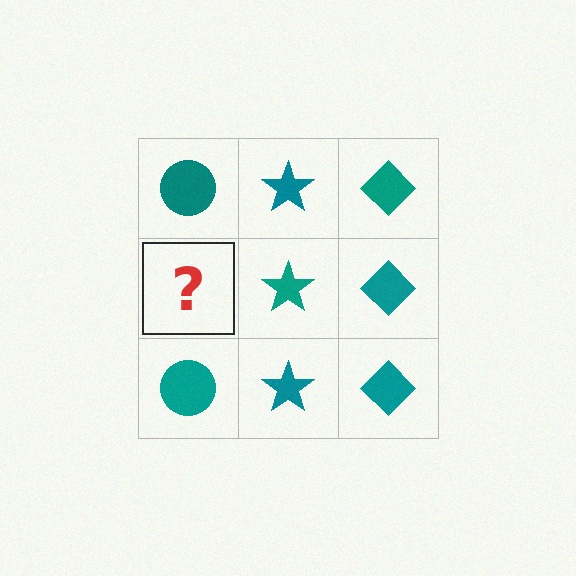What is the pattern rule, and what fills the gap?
The rule is that each column has a consistent shape. The gap should be filled with a teal circle.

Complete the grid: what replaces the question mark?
The question mark should be replaced with a teal circle.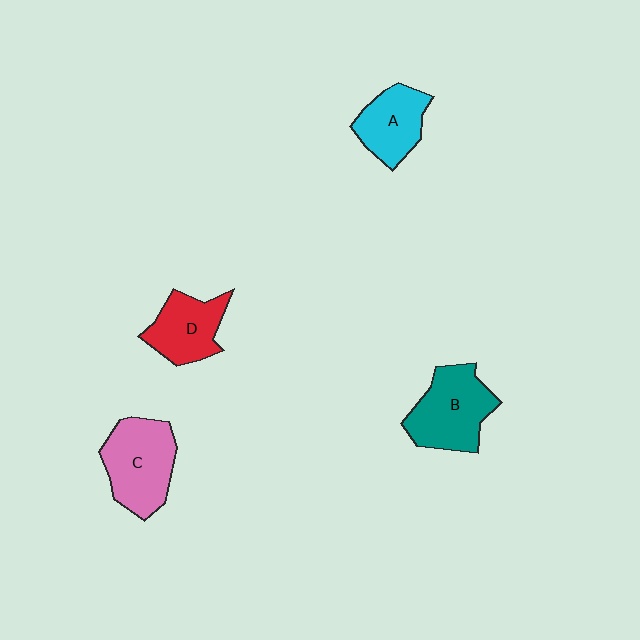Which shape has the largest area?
Shape C (pink).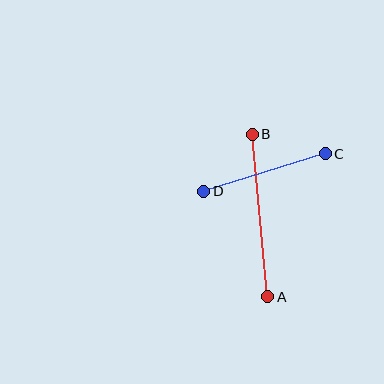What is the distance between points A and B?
The distance is approximately 163 pixels.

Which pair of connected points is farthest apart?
Points A and B are farthest apart.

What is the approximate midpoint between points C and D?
The midpoint is at approximately (264, 173) pixels.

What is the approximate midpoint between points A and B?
The midpoint is at approximately (260, 216) pixels.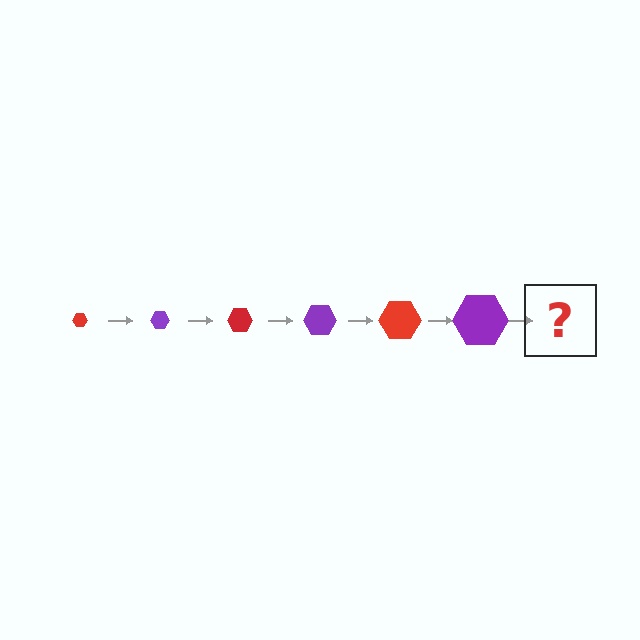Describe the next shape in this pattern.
It should be a red hexagon, larger than the previous one.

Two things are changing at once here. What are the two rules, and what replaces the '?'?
The two rules are that the hexagon grows larger each step and the color cycles through red and purple. The '?' should be a red hexagon, larger than the previous one.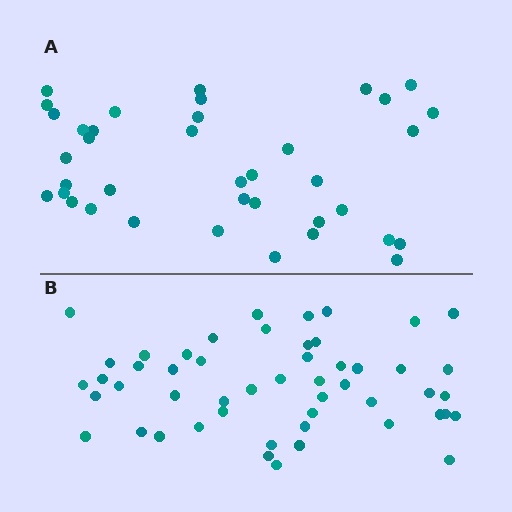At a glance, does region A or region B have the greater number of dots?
Region B (the bottom region) has more dots.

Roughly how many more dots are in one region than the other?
Region B has approximately 15 more dots than region A.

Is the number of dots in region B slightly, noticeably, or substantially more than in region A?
Region B has noticeably more, but not dramatically so. The ratio is roughly 1.3 to 1.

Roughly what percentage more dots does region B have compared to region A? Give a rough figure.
About 35% more.